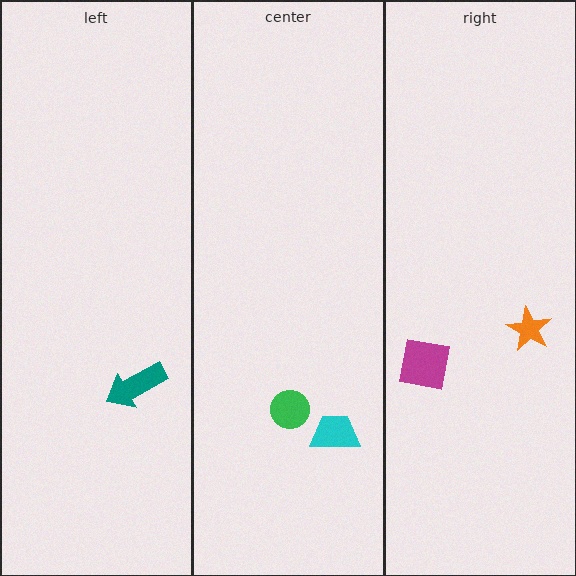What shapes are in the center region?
The cyan trapezoid, the green circle.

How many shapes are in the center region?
2.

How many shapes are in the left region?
1.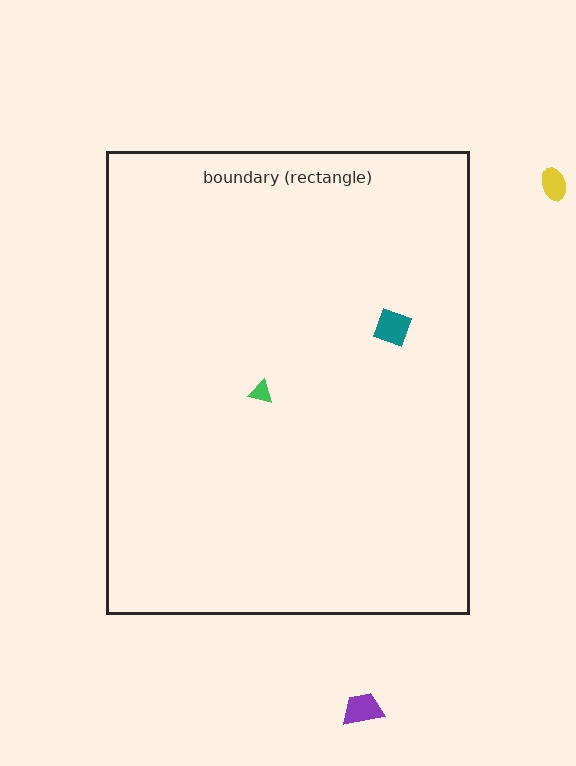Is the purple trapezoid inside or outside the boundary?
Outside.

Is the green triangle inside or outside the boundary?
Inside.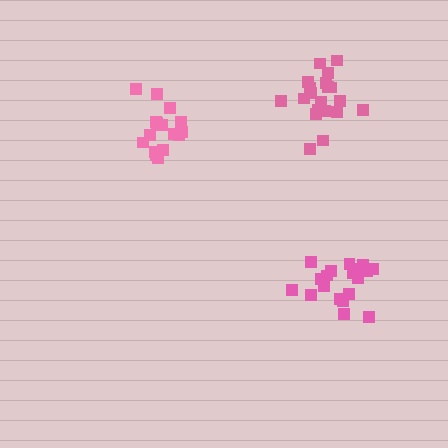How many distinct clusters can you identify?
There are 3 distinct clusters.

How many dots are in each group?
Group 1: 16 dots, Group 2: 20 dots, Group 3: 19 dots (55 total).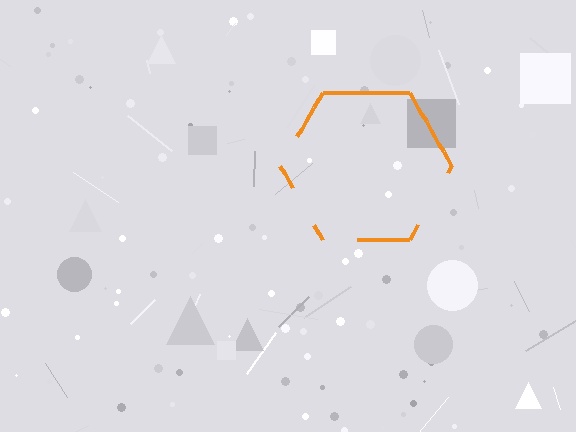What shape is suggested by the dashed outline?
The dashed outline suggests a hexagon.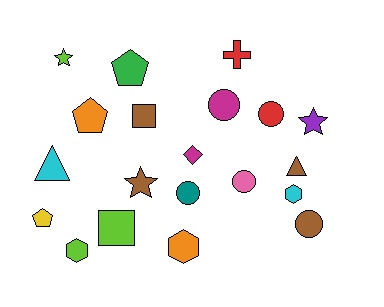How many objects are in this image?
There are 20 objects.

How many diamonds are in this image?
There is 1 diamond.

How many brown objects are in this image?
There are 4 brown objects.